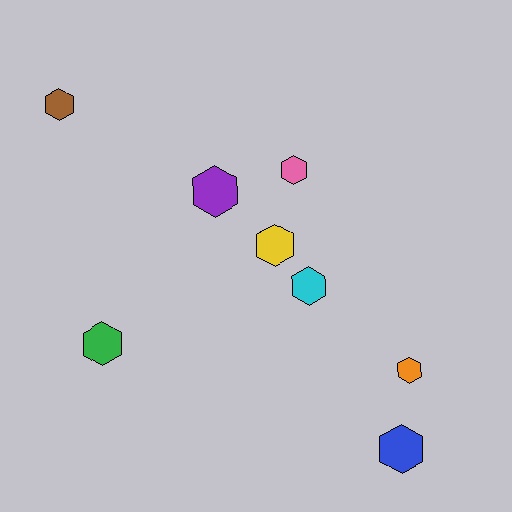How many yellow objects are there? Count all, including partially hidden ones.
There is 1 yellow object.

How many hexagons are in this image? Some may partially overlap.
There are 8 hexagons.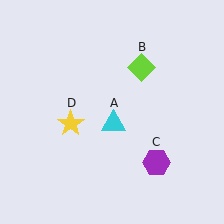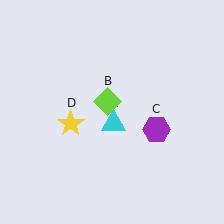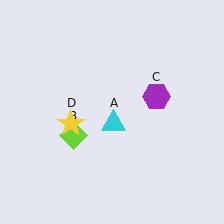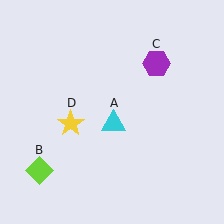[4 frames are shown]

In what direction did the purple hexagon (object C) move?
The purple hexagon (object C) moved up.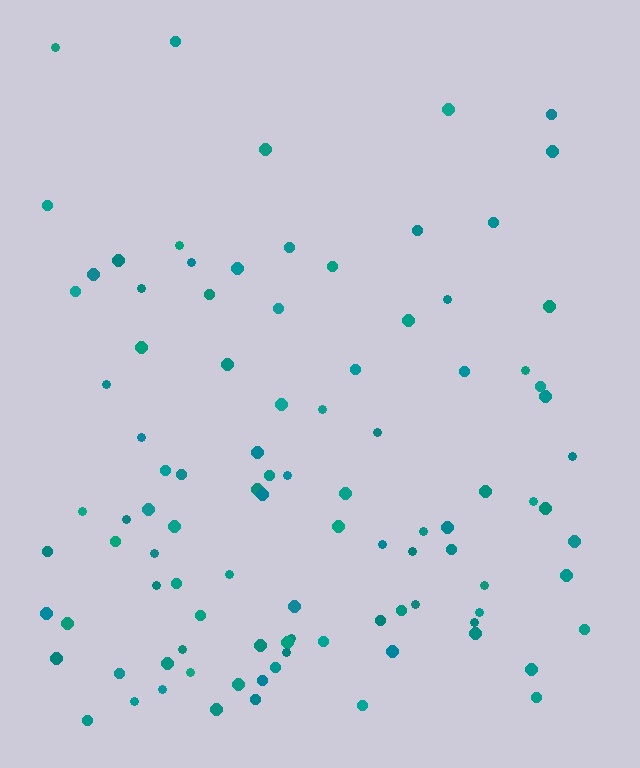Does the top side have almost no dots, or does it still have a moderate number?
Still a moderate number, just noticeably fewer than the bottom.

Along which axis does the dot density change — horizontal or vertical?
Vertical.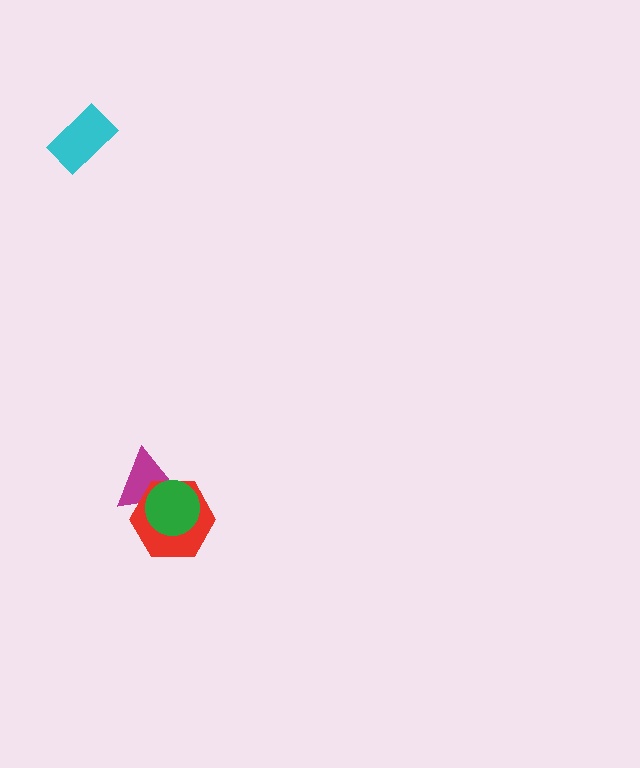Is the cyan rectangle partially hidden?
No, no other shape covers it.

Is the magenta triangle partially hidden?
Yes, it is partially covered by another shape.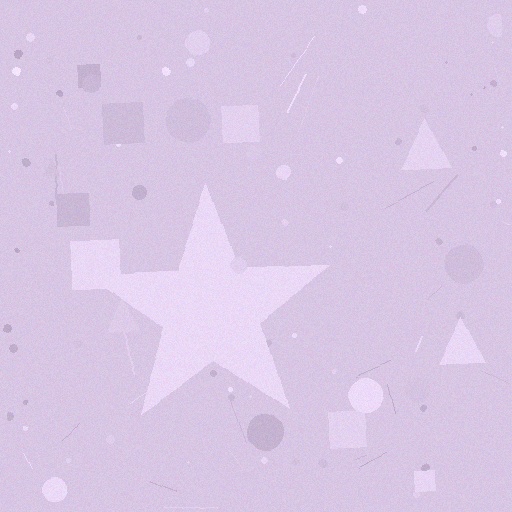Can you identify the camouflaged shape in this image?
The camouflaged shape is a star.